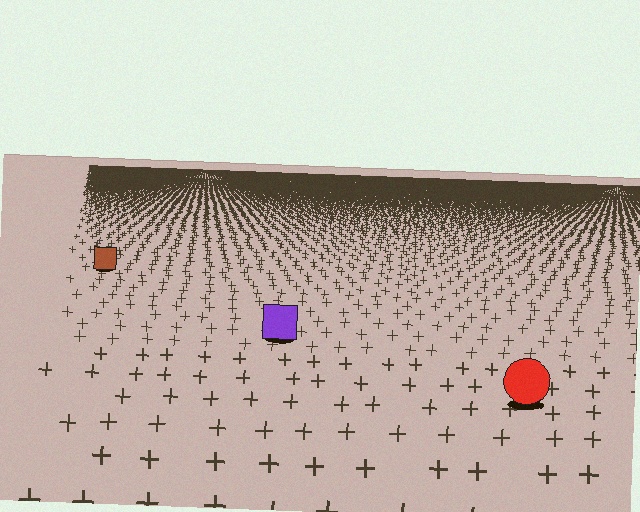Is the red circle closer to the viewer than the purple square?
Yes. The red circle is closer — you can tell from the texture gradient: the ground texture is coarser near it.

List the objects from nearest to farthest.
From nearest to farthest: the red circle, the purple square, the brown square.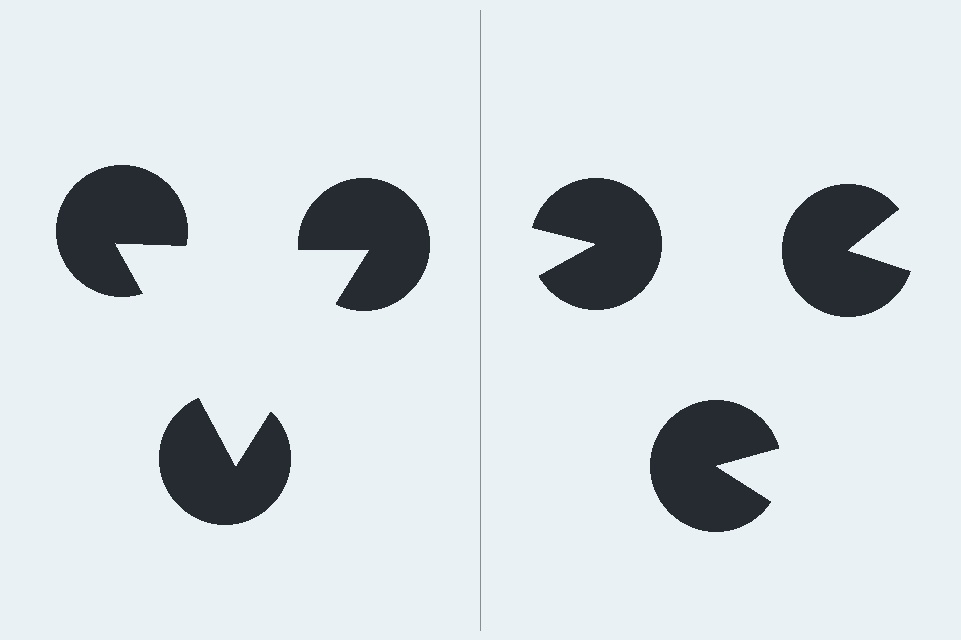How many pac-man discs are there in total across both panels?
6 — 3 on each side.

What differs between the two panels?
The pac-man discs are positioned identically on both sides; only the wedge orientations differ. On the left they align to a triangle; on the right they are misaligned.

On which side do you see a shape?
An illusory triangle appears on the left side. On the right side the wedge cuts are rotated, so no coherent shape forms.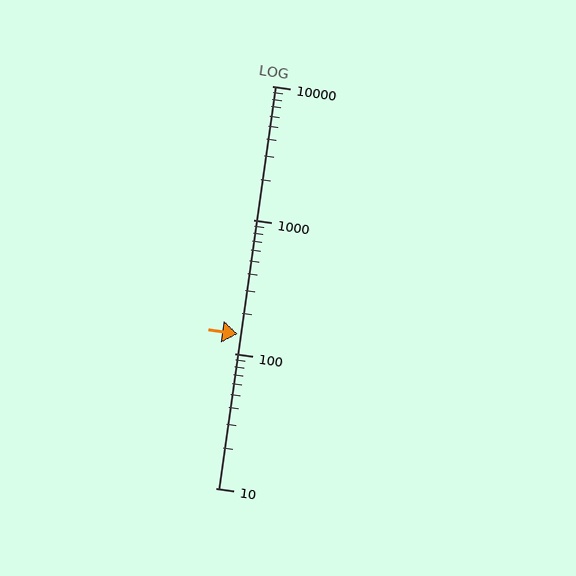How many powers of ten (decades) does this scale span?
The scale spans 3 decades, from 10 to 10000.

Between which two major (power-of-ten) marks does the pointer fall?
The pointer is between 100 and 1000.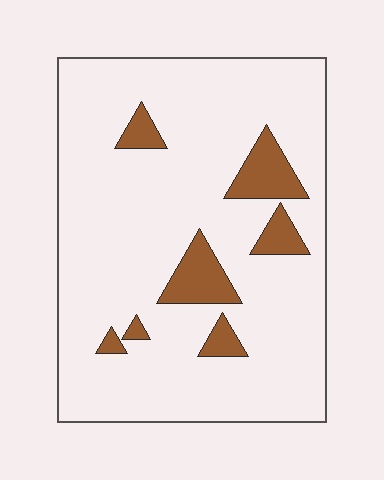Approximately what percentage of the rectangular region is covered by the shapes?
Approximately 10%.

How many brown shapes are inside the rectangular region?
7.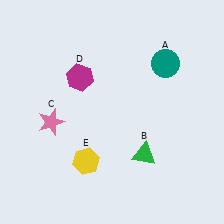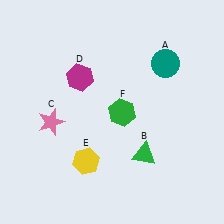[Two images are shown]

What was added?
A green hexagon (F) was added in Image 2.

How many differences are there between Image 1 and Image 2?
There is 1 difference between the two images.